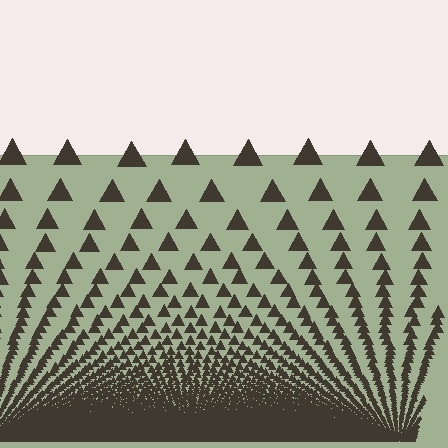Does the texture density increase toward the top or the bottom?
Density increases toward the bottom.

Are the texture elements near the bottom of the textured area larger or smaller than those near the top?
Smaller. The gradient is inverted — elements near the bottom are smaller and denser.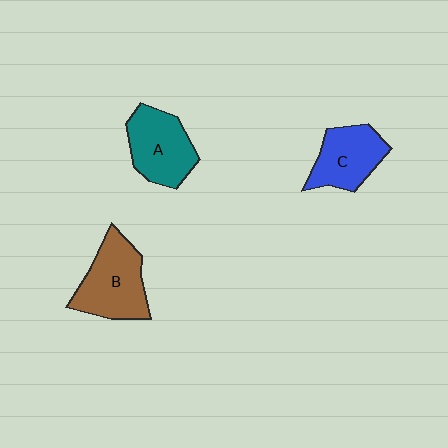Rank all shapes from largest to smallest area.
From largest to smallest: B (brown), A (teal), C (blue).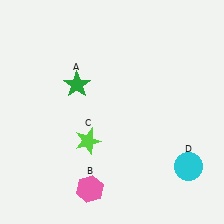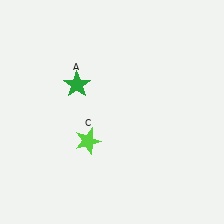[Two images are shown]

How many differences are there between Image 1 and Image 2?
There are 2 differences between the two images.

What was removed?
The cyan circle (D), the pink hexagon (B) were removed in Image 2.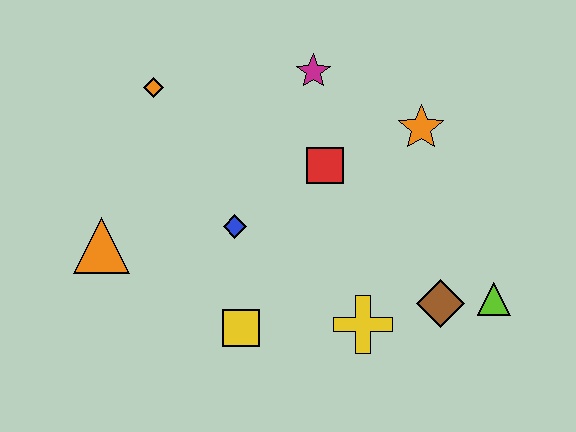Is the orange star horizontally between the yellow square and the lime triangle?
Yes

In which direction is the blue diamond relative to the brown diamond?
The blue diamond is to the left of the brown diamond.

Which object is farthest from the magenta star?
The lime triangle is farthest from the magenta star.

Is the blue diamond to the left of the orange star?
Yes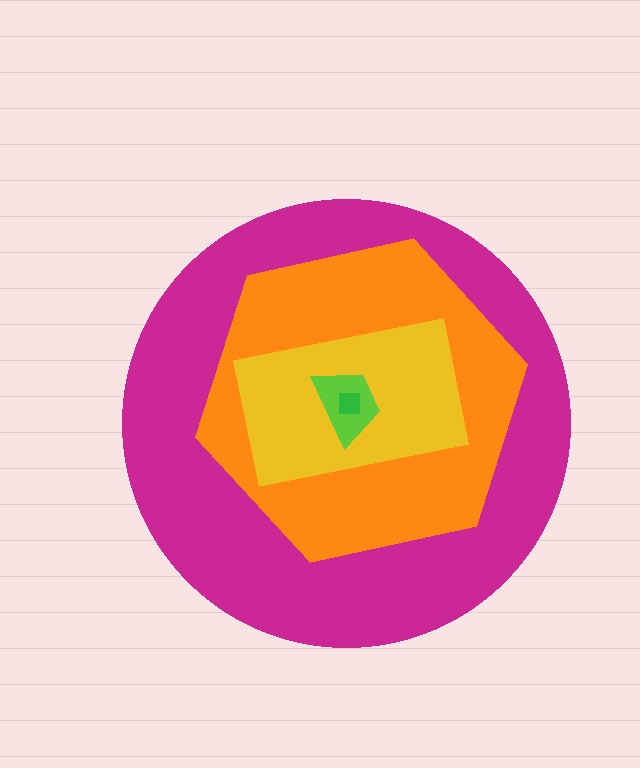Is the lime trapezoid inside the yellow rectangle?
Yes.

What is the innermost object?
The green square.